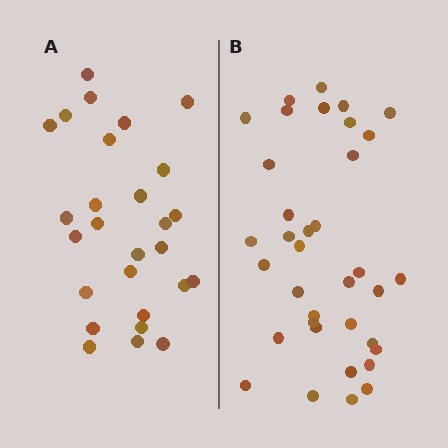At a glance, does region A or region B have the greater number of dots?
Region B (the right region) has more dots.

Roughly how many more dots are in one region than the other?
Region B has roughly 8 or so more dots than region A.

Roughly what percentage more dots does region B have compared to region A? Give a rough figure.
About 35% more.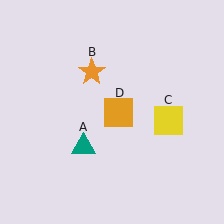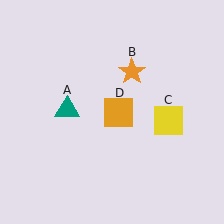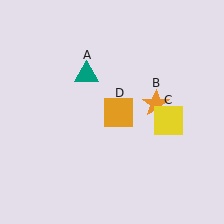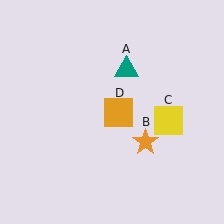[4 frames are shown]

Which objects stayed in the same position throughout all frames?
Yellow square (object C) and orange square (object D) remained stationary.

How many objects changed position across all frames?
2 objects changed position: teal triangle (object A), orange star (object B).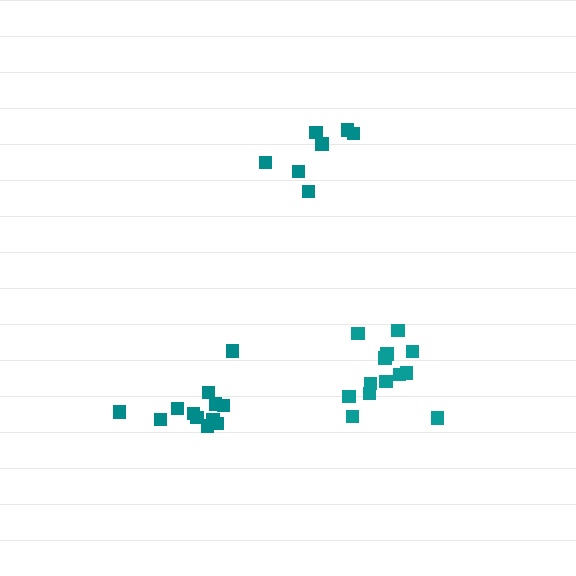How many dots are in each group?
Group 1: 7 dots, Group 2: 12 dots, Group 3: 13 dots (32 total).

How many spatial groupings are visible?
There are 3 spatial groupings.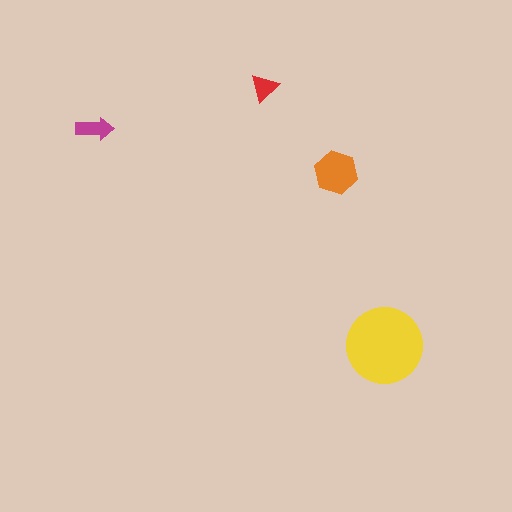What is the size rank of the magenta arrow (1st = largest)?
3rd.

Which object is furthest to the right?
The yellow circle is rightmost.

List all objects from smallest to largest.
The red triangle, the magenta arrow, the orange hexagon, the yellow circle.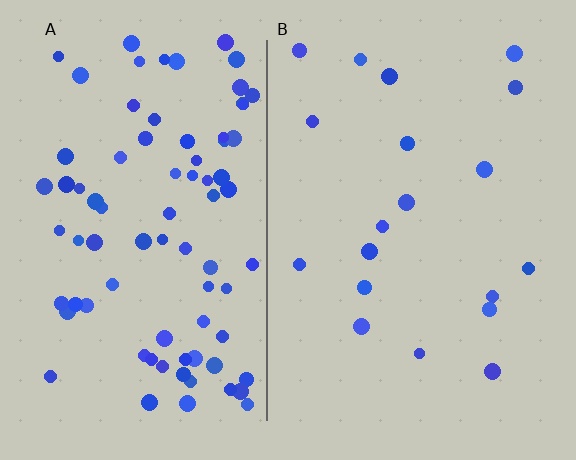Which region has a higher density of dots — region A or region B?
A (the left).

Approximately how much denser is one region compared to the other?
Approximately 4.2× — region A over region B.